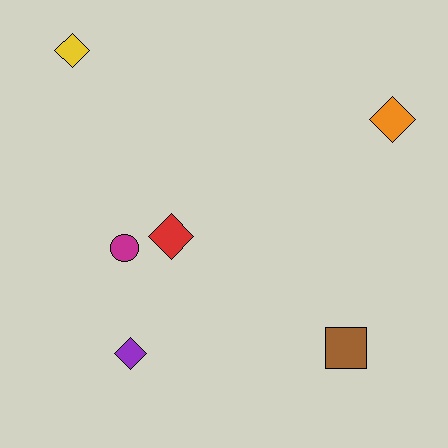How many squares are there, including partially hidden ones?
There is 1 square.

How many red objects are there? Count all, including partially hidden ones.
There is 1 red object.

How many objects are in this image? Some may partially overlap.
There are 6 objects.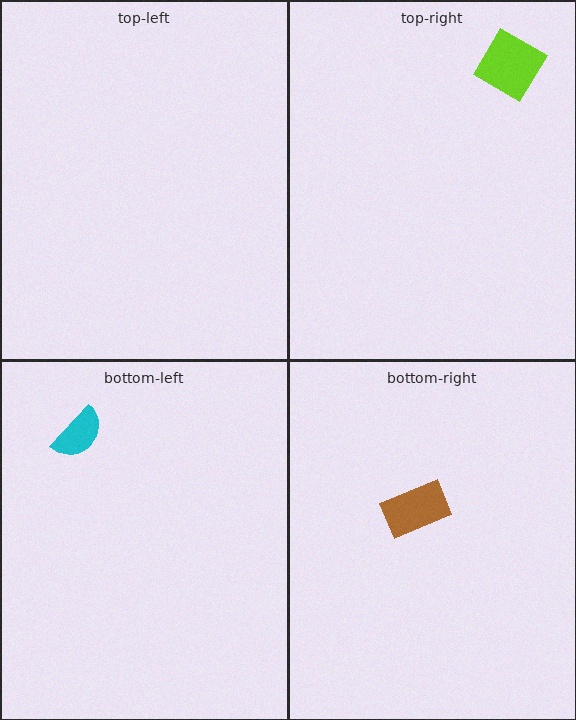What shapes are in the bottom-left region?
The cyan semicircle.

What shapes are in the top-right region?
The lime diamond.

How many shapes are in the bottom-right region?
1.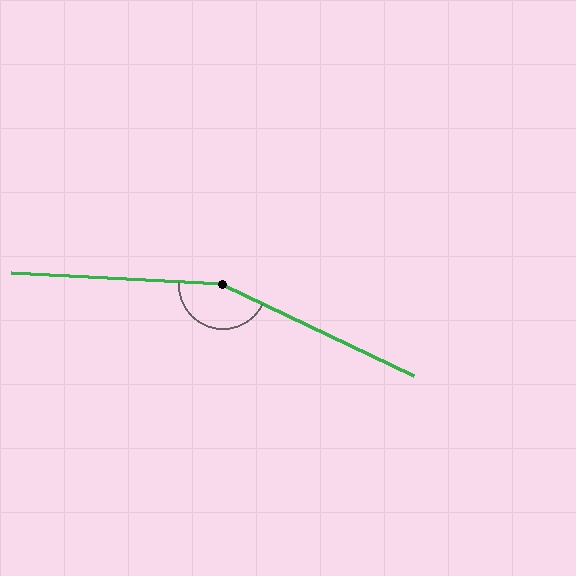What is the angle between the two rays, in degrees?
Approximately 158 degrees.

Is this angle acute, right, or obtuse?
It is obtuse.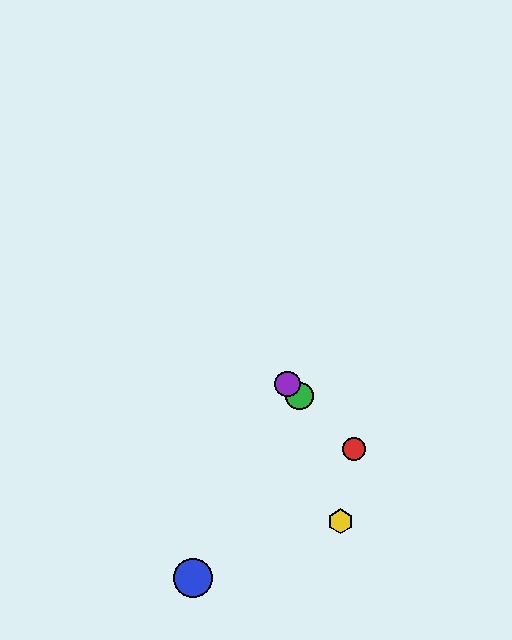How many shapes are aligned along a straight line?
3 shapes (the red circle, the green circle, the purple circle) are aligned along a straight line.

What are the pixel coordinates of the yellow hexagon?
The yellow hexagon is at (340, 521).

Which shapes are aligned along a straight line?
The red circle, the green circle, the purple circle are aligned along a straight line.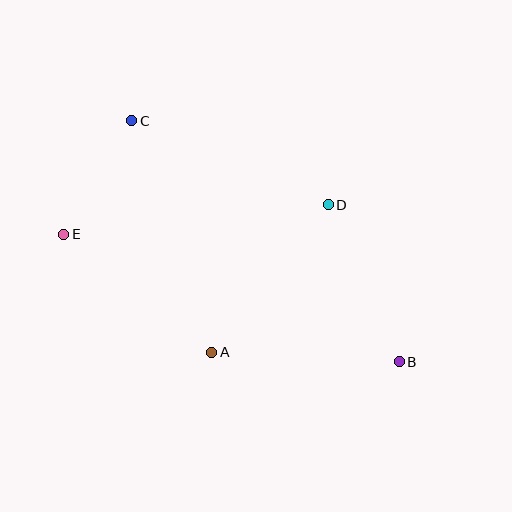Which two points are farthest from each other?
Points B and C are farthest from each other.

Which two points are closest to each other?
Points C and E are closest to each other.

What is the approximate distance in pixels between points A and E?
The distance between A and E is approximately 189 pixels.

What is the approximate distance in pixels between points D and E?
The distance between D and E is approximately 266 pixels.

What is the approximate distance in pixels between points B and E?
The distance between B and E is approximately 359 pixels.